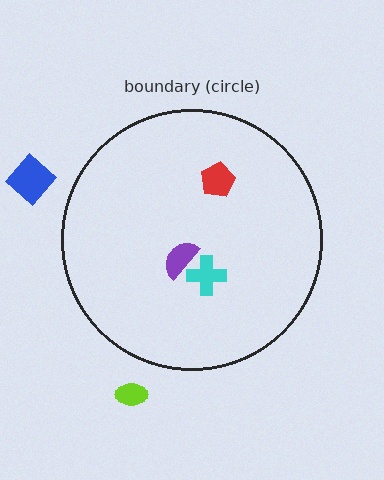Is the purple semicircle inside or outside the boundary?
Inside.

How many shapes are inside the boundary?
3 inside, 2 outside.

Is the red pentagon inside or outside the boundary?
Inside.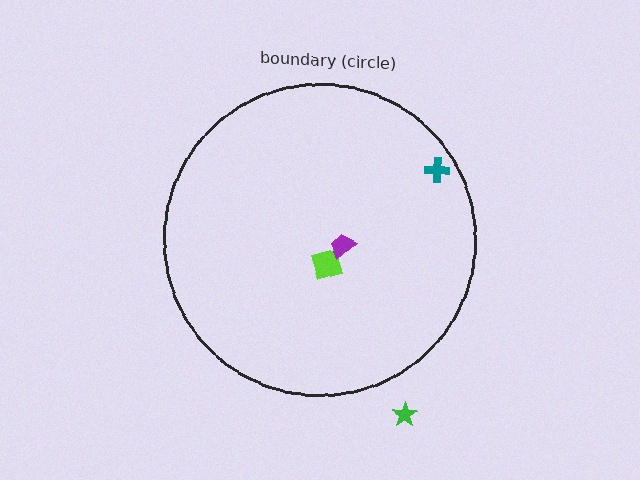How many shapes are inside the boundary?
3 inside, 1 outside.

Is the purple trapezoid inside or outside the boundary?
Inside.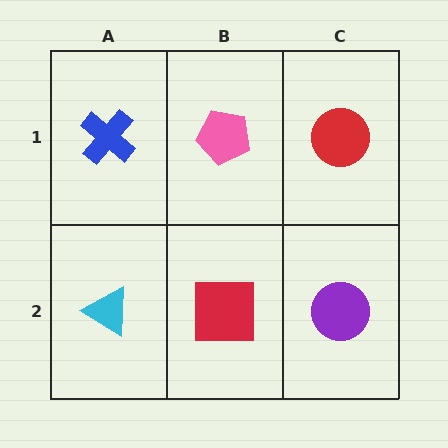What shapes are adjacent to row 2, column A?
A blue cross (row 1, column A), a red square (row 2, column B).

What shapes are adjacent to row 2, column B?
A pink pentagon (row 1, column B), a cyan triangle (row 2, column A), a purple circle (row 2, column C).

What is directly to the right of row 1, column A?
A pink pentagon.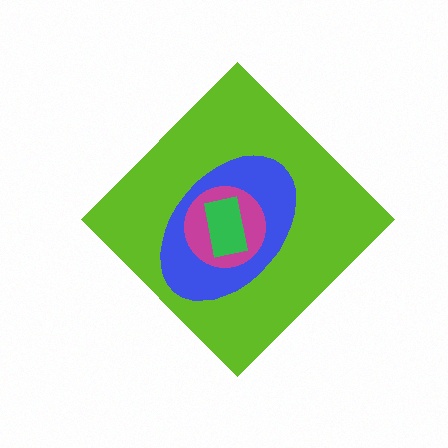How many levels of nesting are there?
4.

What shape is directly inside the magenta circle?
The green rectangle.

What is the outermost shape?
The lime diamond.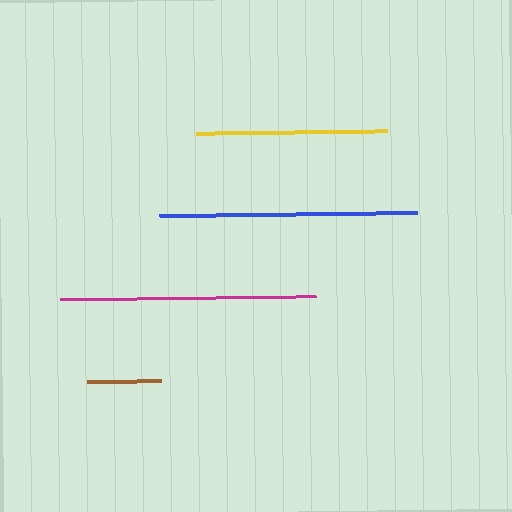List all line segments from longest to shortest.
From longest to shortest: blue, magenta, yellow, brown.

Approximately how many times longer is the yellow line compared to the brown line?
The yellow line is approximately 2.6 times the length of the brown line.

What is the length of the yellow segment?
The yellow segment is approximately 192 pixels long.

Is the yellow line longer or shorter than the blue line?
The blue line is longer than the yellow line.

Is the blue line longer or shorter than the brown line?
The blue line is longer than the brown line.